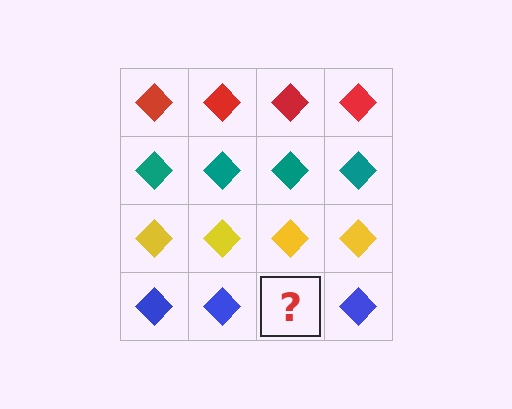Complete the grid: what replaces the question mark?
The question mark should be replaced with a blue diamond.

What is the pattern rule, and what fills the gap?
The rule is that each row has a consistent color. The gap should be filled with a blue diamond.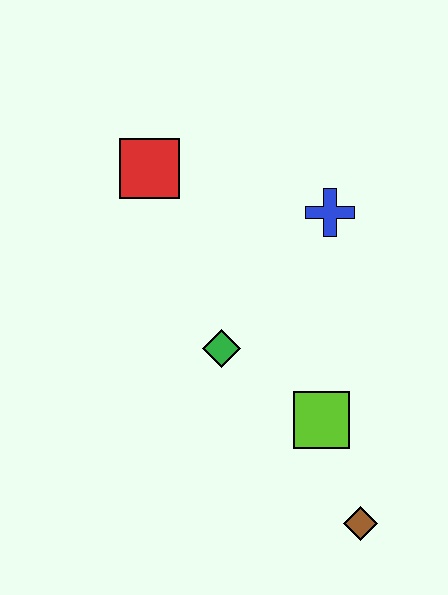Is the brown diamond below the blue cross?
Yes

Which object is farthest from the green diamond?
The brown diamond is farthest from the green diamond.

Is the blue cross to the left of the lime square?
No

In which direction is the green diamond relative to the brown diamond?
The green diamond is above the brown diamond.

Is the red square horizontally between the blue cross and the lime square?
No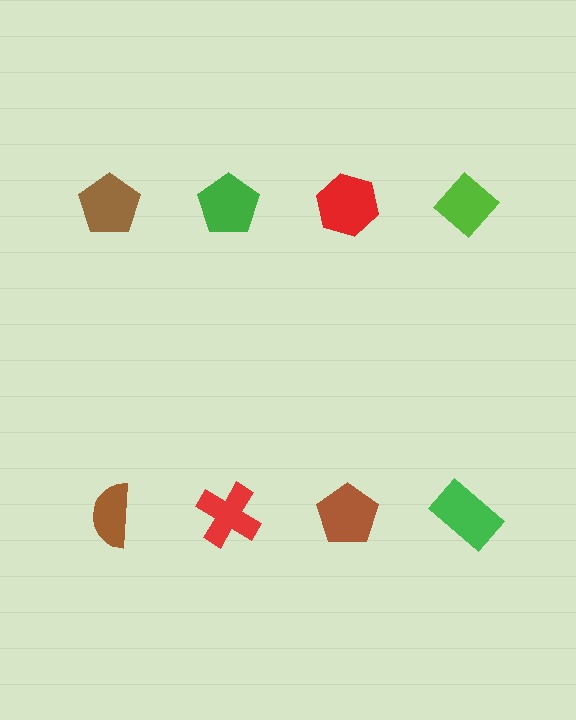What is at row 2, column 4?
A green rectangle.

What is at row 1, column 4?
A lime diamond.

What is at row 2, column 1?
A brown semicircle.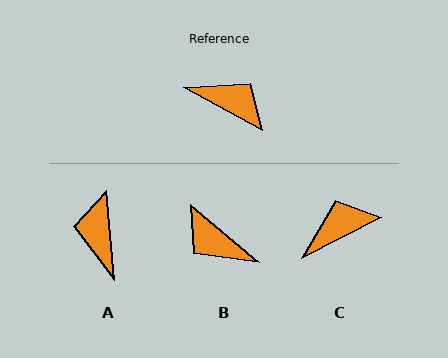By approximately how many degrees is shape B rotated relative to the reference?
Approximately 169 degrees counter-clockwise.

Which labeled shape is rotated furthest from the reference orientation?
B, about 169 degrees away.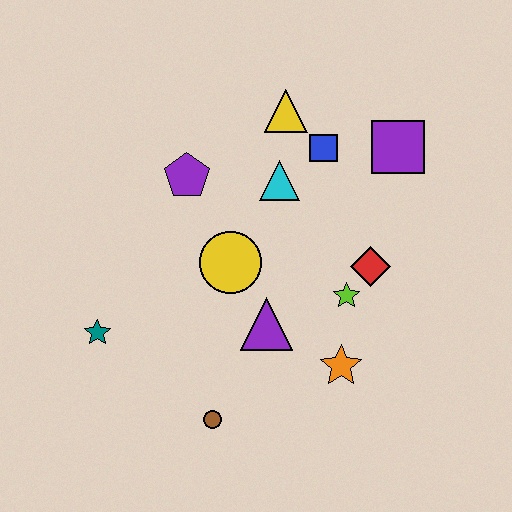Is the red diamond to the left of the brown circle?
No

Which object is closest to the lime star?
The red diamond is closest to the lime star.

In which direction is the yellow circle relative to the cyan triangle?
The yellow circle is below the cyan triangle.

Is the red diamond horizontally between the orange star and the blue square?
No